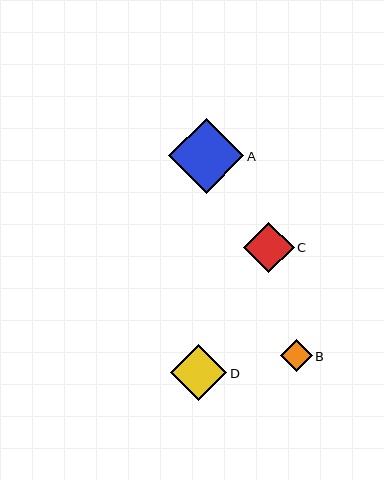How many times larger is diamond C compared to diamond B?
Diamond C is approximately 1.6 times the size of diamond B.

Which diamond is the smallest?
Diamond B is the smallest with a size of approximately 32 pixels.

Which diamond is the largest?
Diamond A is the largest with a size of approximately 75 pixels.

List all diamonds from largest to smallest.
From largest to smallest: A, D, C, B.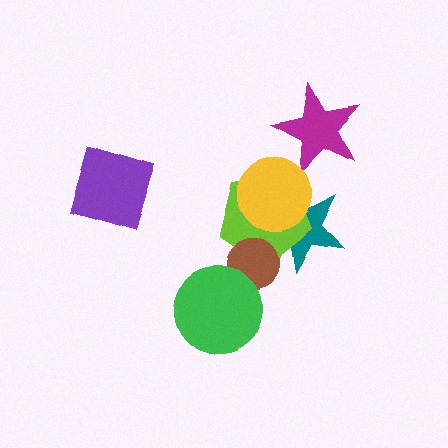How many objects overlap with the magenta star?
0 objects overlap with the magenta star.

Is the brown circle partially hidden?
Yes, it is partially covered by another shape.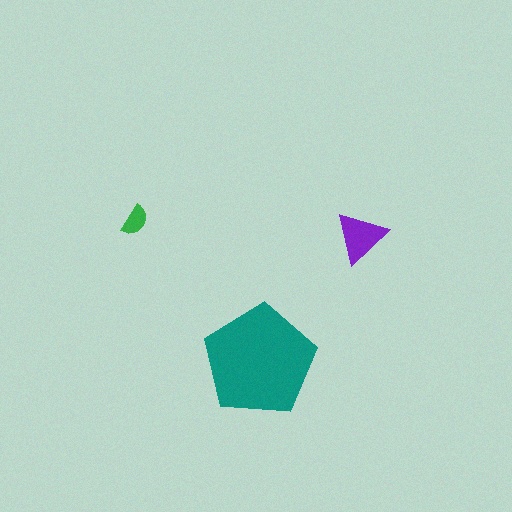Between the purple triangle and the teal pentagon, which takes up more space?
The teal pentagon.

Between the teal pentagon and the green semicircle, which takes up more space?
The teal pentagon.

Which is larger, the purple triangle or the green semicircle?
The purple triangle.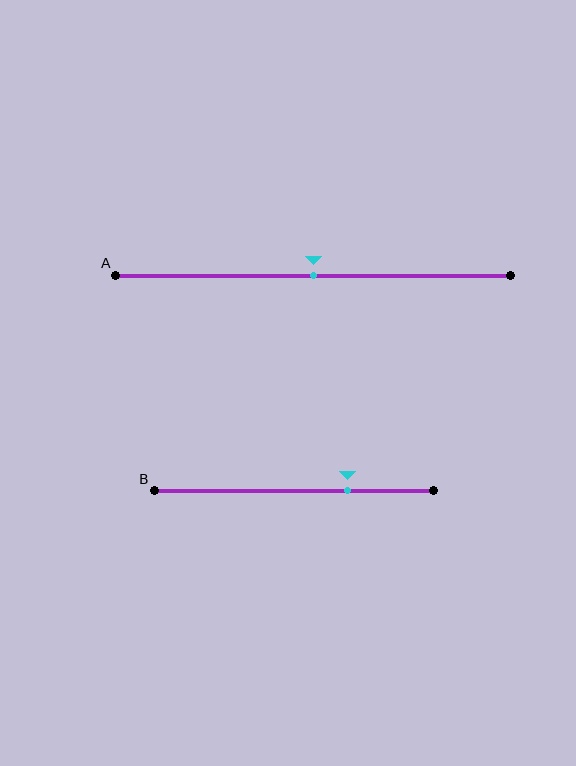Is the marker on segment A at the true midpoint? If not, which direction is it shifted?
Yes, the marker on segment A is at the true midpoint.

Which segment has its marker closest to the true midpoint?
Segment A has its marker closest to the true midpoint.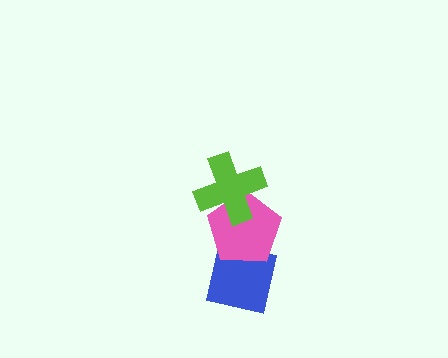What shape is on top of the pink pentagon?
The lime cross is on top of the pink pentagon.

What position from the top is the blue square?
The blue square is 3rd from the top.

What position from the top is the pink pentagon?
The pink pentagon is 2nd from the top.